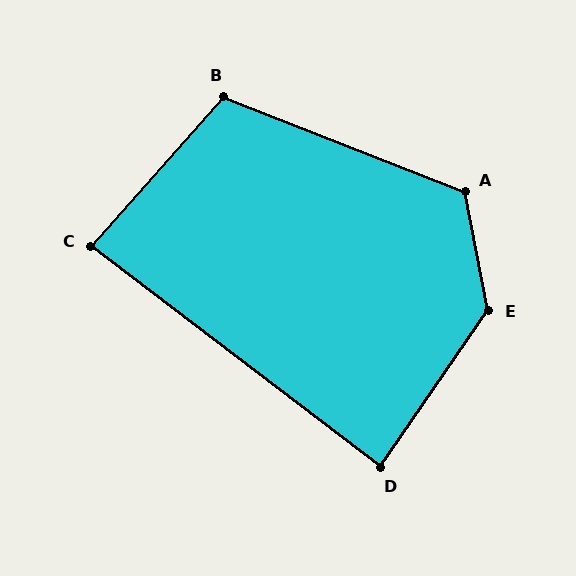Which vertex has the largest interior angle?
E, at approximately 134 degrees.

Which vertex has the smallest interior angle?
C, at approximately 86 degrees.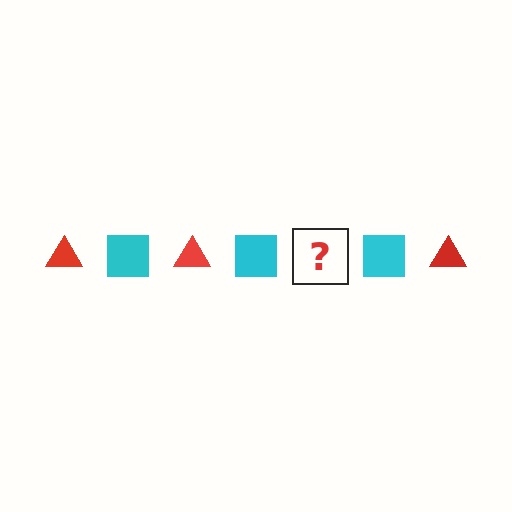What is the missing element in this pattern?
The missing element is a red triangle.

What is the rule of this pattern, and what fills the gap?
The rule is that the pattern alternates between red triangle and cyan square. The gap should be filled with a red triangle.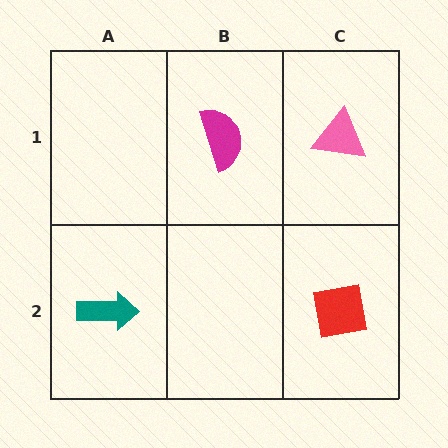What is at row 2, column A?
A teal arrow.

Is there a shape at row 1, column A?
No, that cell is empty.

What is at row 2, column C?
A red square.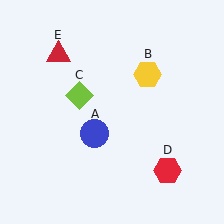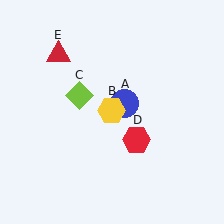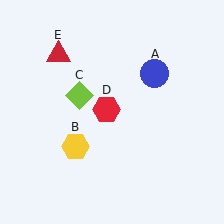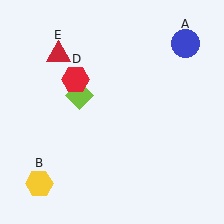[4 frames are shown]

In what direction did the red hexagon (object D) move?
The red hexagon (object D) moved up and to the left.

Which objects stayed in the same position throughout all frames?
Lime diamond (object C) and red triangle (object E) remained stationary.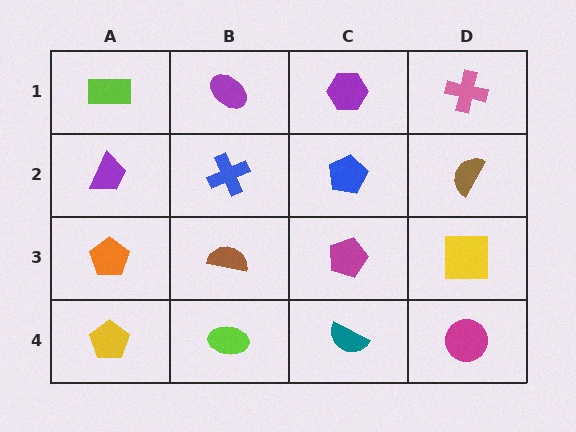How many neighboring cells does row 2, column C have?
4.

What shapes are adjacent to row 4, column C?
A magenta pentagon (row 3, column C), a lime ellipse (row 4, column B), a magenta circle (row 4, column D).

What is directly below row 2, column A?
An orange pentagon.